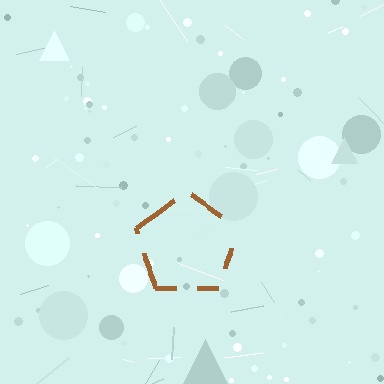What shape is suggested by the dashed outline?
The dashed outline suggests a pentagon.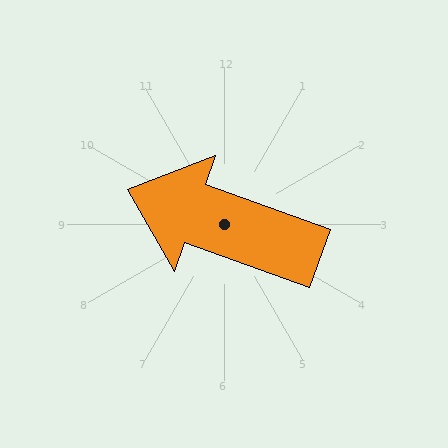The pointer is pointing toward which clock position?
Roughly 10 o'clock.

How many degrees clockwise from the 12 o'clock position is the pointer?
Approximately 290 degrees.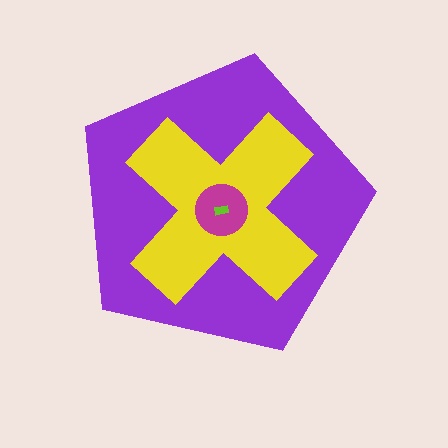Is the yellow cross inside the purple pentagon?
Yes.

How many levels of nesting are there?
4.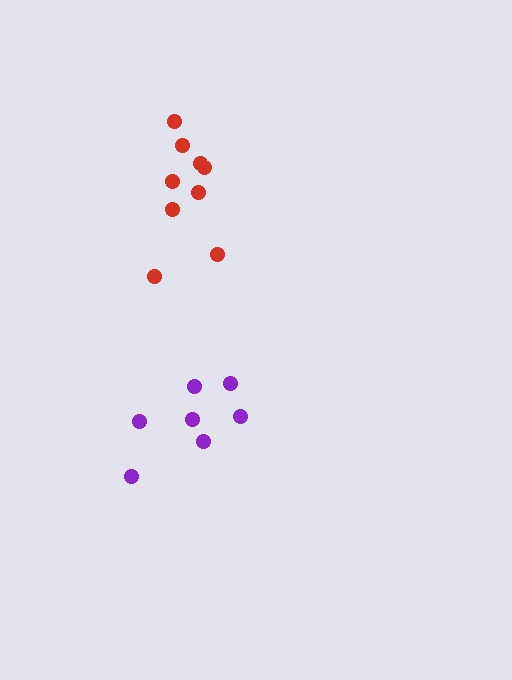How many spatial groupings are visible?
There are 2 spatial groupings.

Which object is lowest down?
The purple cluster is bottommost.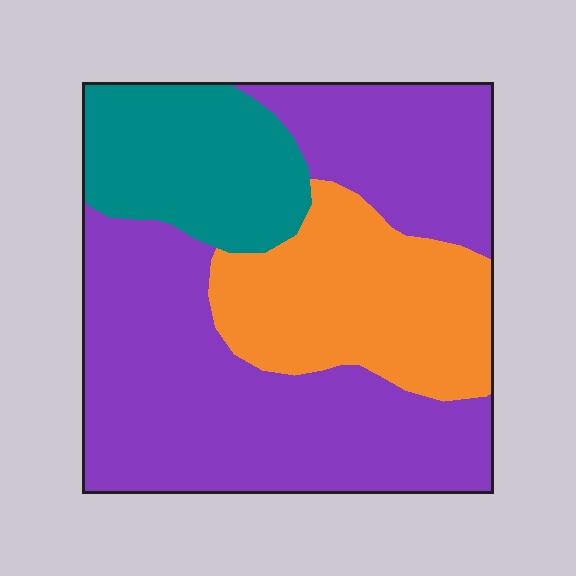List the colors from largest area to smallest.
From largest to smallest: purple, orange, teal.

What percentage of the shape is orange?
Orange takes up between a sixth and a third of the shape.